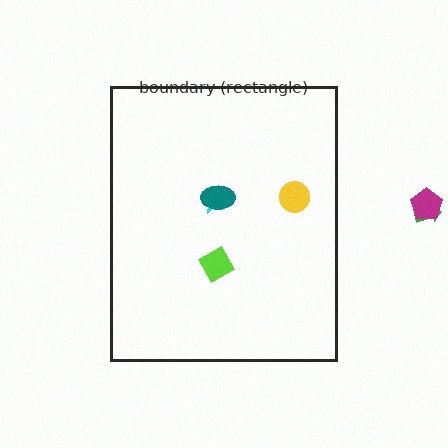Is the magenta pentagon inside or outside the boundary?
Outside.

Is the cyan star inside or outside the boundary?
Inside.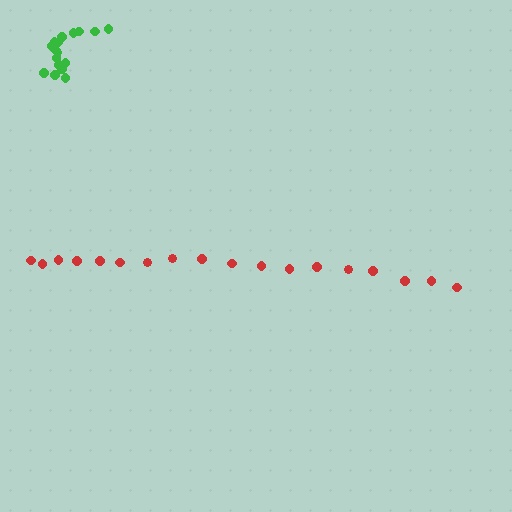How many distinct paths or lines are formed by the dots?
There are 2 distinct paths.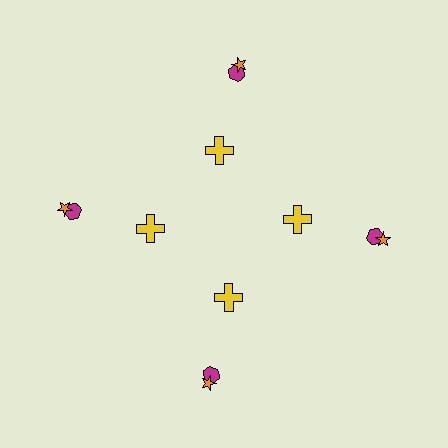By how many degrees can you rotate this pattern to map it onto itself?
The pattern maps onto itself every 90 degrees of rotation.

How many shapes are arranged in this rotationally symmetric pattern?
There are 12 shapes, arranged in 4 groups of 3.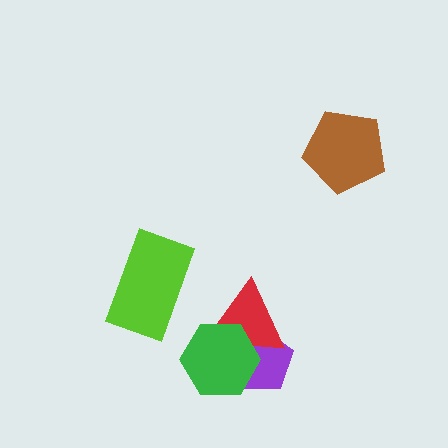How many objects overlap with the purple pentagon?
2 objects overlap with the purple pentagon.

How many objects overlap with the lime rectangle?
0 objects overlap with the lime rectangle.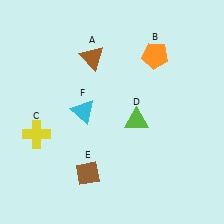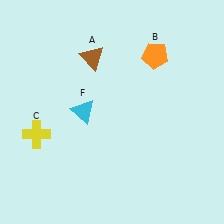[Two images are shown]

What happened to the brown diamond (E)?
The brown diamond (E) was removed in Image 2. It was in the bottom-left area of Image 1.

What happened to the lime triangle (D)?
The lime triangle (D) was removed in Image 2. It was in the bottom-right area of Image 1.